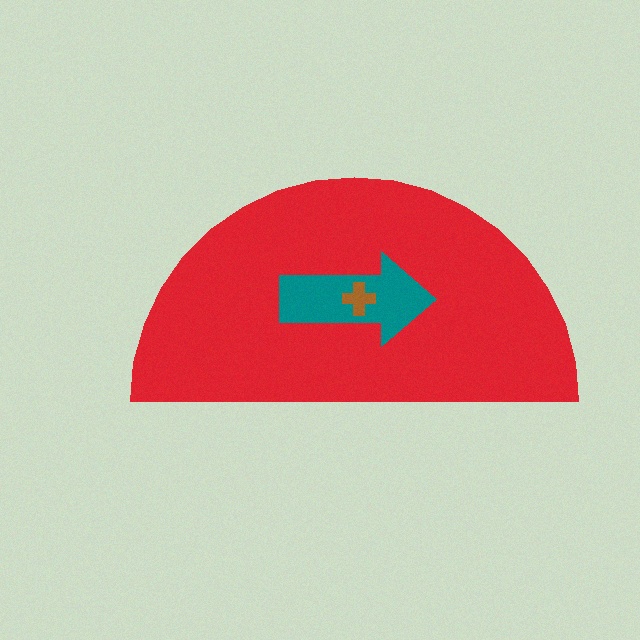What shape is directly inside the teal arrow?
The brown cross.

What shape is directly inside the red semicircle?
The teal arrow.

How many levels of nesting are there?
3.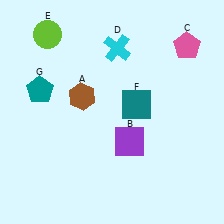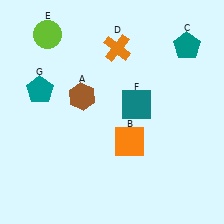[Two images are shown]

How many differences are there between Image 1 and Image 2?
There are 3 differences between the two images.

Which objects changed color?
B changed from purple to orange. C changed from pink to teal. D changed from cyan to orange.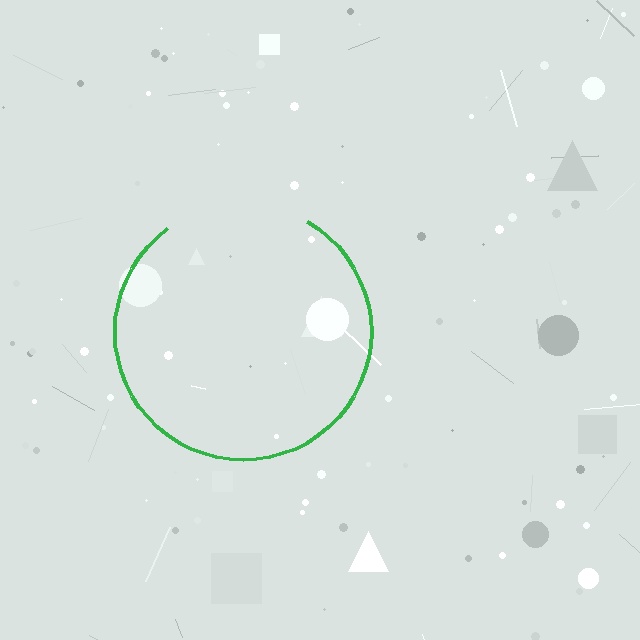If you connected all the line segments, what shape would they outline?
They would outline a circle.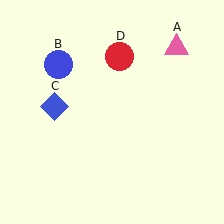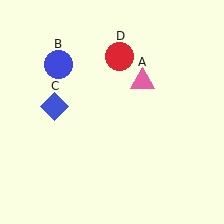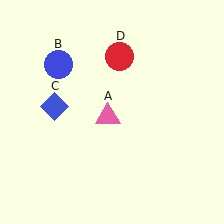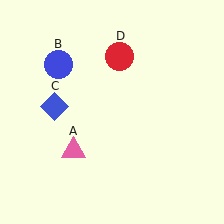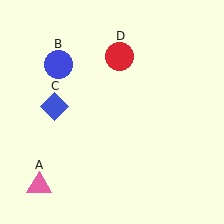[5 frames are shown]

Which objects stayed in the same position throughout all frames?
Blue circle (object B) and blue diamond (object C) and red circle (object D) remained stationary.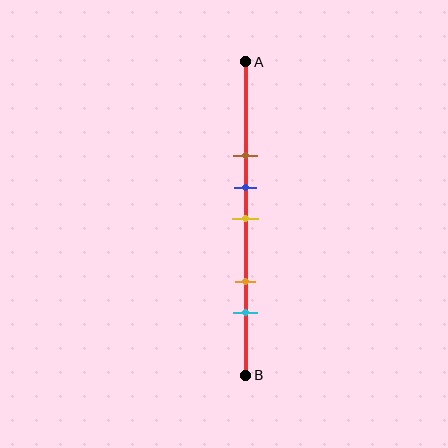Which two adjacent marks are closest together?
The blue and yellow marks are the closest adjacent pair.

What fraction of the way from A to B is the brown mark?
The brown mark is approximately 30% (0.3) of the way from A to B.